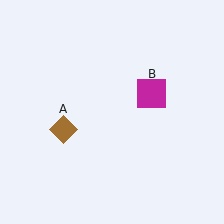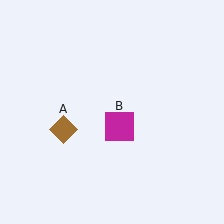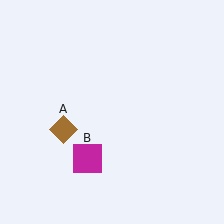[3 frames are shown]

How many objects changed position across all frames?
1 object changed position: magenta square (object B).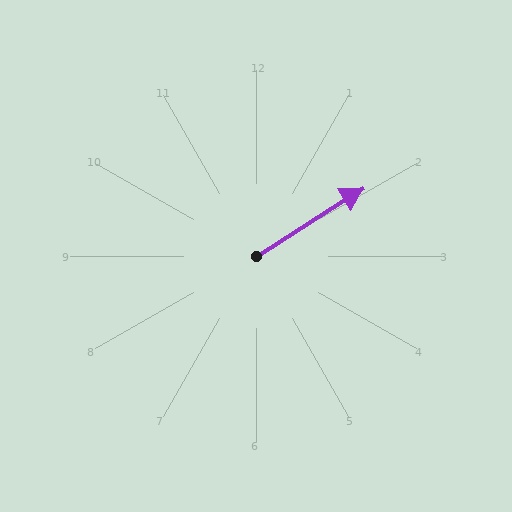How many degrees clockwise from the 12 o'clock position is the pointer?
Approximately 57 degrees.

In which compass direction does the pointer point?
Northeast.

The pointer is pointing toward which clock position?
Roughly 2 o'clock.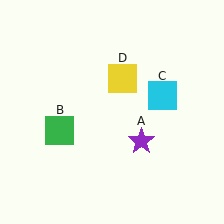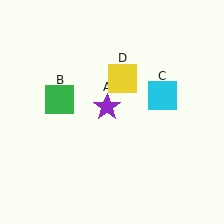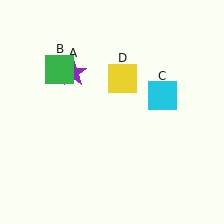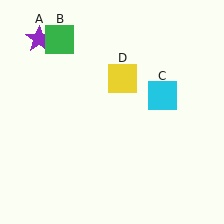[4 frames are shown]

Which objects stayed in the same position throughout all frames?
Cyan square (object C) and yellow square (object D) remained stationary.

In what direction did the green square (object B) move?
The green square (object B) moved up.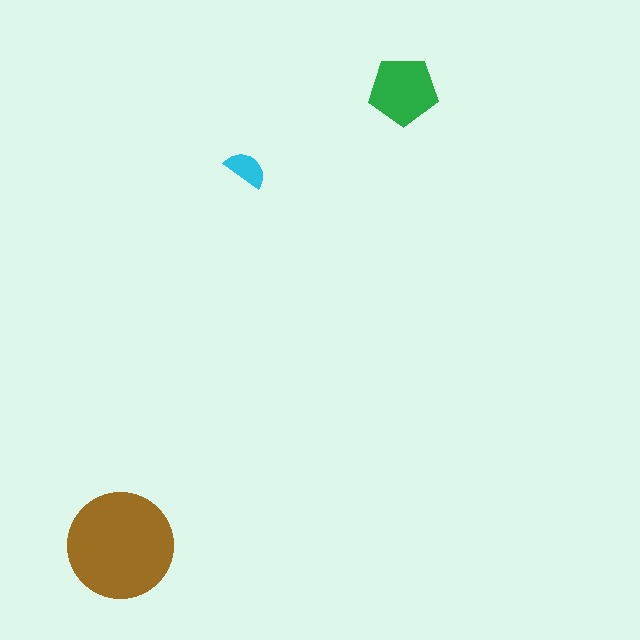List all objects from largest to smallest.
The brown circle, the green pentagon, the cyan semicircle.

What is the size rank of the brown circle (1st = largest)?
1st.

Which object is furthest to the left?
The brown circle is leftmost.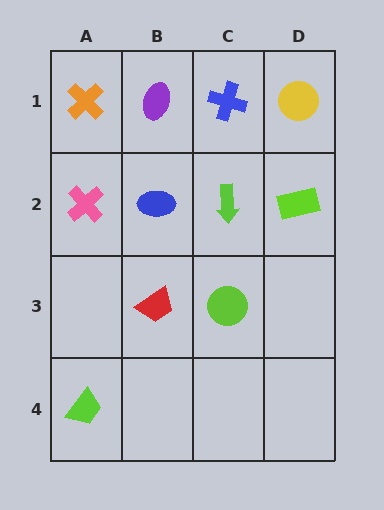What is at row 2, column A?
A pink cross.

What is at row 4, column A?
A lime trapezoid.